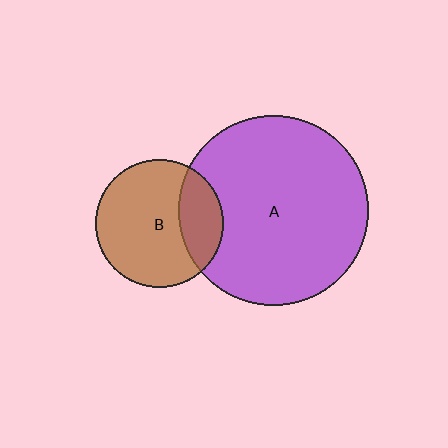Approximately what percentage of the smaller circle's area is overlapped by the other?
Approximately 25%.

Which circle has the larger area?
Circle A (purple).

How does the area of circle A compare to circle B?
Approximately 2.2 times.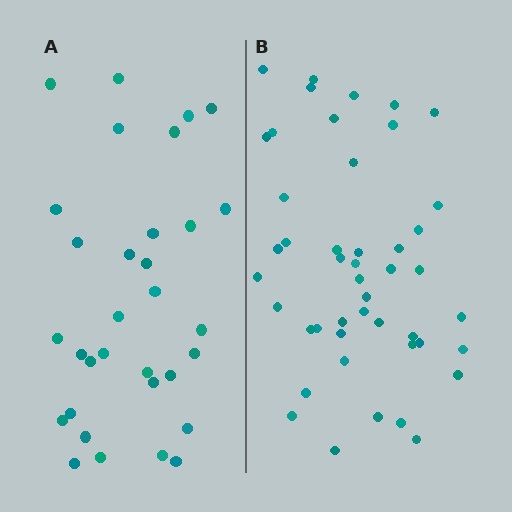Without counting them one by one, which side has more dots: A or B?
Region B (the right region) has more dots.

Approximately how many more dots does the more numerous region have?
Region B has approximately 15 more dots than region A.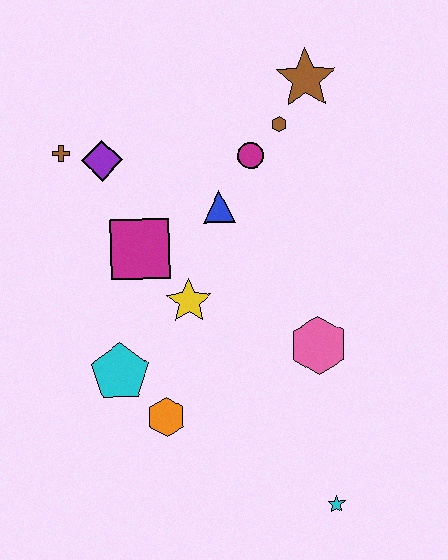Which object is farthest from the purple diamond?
The cyan star is farthest from the purple diamond.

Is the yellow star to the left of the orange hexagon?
No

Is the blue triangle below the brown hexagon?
Yes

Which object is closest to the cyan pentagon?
The orange hexagon is closest to the cyan pentagon.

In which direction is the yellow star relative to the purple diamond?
The yellow star is below the purple diamond.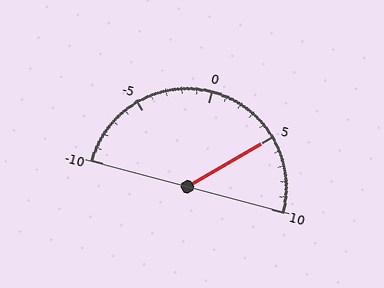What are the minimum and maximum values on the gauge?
The gauge ranges from -10 to 10.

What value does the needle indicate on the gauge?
The needle indicates approximately 5.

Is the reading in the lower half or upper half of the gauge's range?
The reading is in the upper half of the range (-10 to 10).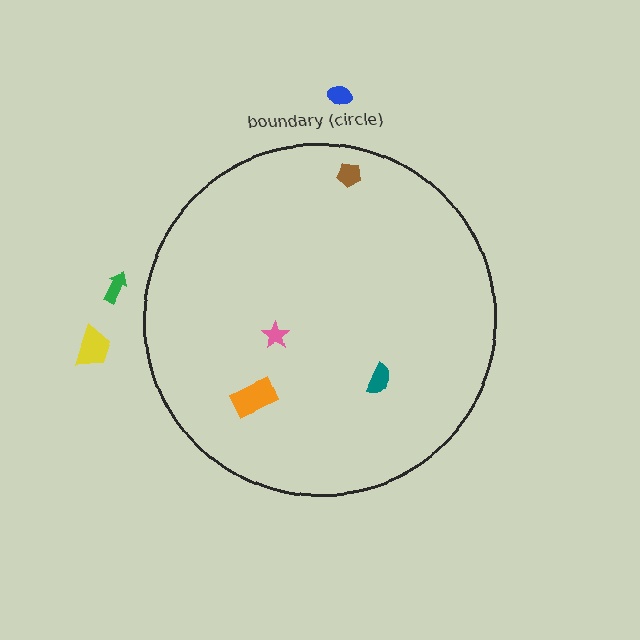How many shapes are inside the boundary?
4 inside, 3 outside.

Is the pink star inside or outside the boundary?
Inside.